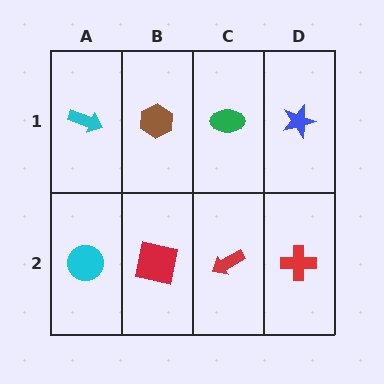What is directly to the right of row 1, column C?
A blue star.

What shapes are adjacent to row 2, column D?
A blue star (row 1, column D), a red arrow (row 2, column C).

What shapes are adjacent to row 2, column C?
A green ellipse (row 1, column C), a red square (row 2, column B), a red cross (row 2, column D).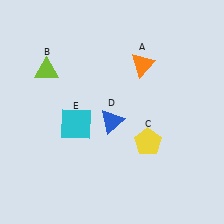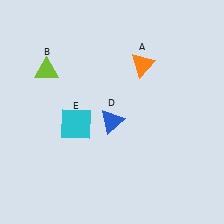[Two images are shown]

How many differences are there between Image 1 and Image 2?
There is 1 difference between the two images.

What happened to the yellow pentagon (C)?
The yellow pentagon (C) was removed in Image 2. It was in the bottom-right area of Image 1.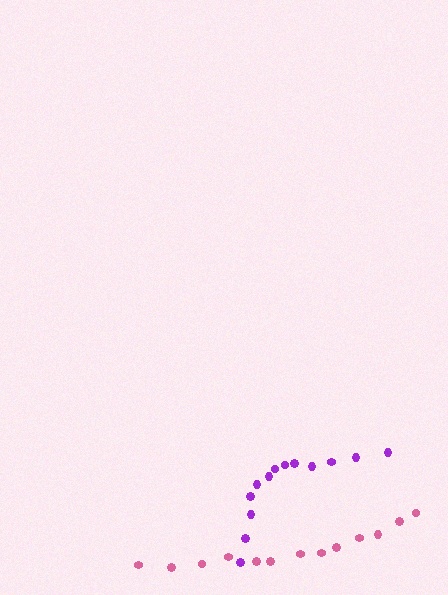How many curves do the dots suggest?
There are 2 distinct paths.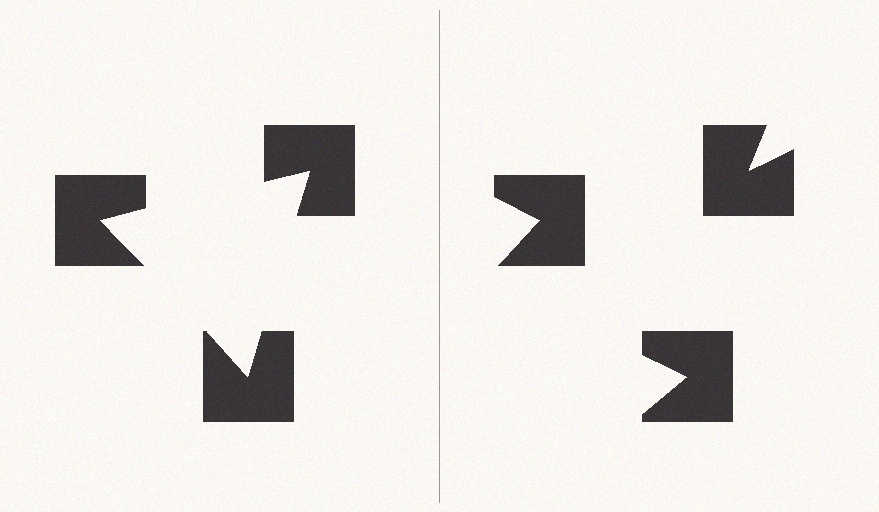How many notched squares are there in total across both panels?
6 — 3 on each side.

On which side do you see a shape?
An illusory triangle appears on the left side. On the right side the wedge cuts are rotated, so no coherent shape forms.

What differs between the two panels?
The notched squares are positioned identically on both sides; only the wedge orientations differ. On the left they align to a triangle; on the right they are misaligned.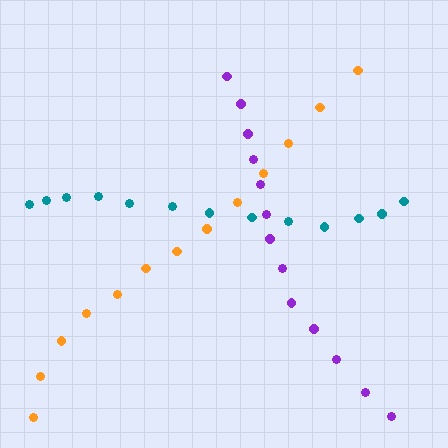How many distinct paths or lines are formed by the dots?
There are 3 distinct paths.